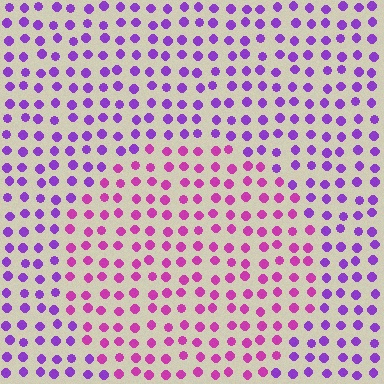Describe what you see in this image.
The image is filled with small purple elements in a uniform arrangement. A circle-shaped region is visible where the elements are tinted to a slightly different hue, forming a subtle color boundary.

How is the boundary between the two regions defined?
The boundary is defined purely by a slight shift in hue (about 37 degrees). Spacing, size, and orientation are identical on both sides.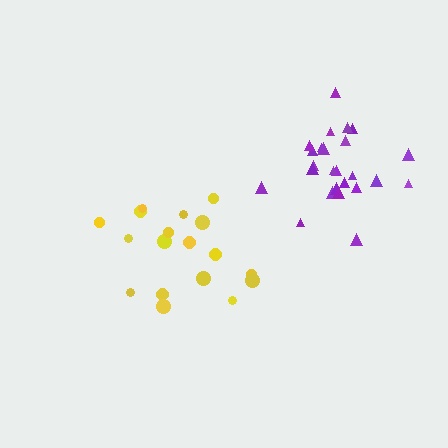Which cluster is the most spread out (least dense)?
Yellow.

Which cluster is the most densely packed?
Purple.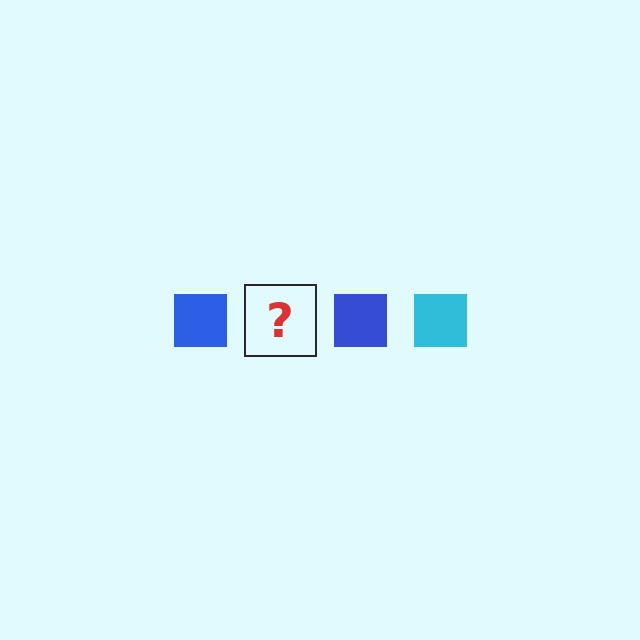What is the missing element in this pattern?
The missing element is a cyan square.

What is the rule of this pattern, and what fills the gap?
The rule is that the pattern cycles through blue, cyan squares. The gap should be filled with a cyan square.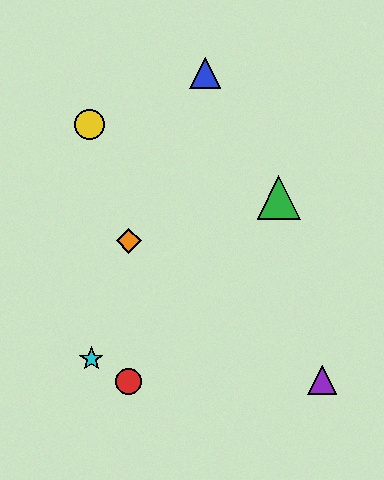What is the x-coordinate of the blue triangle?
The blue triangle is at x≈205.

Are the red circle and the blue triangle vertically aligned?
No, the red circle is at x≈129 and the blue triangle is at x≈205.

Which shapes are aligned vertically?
The red circle, the orange diamond are aligned vertically.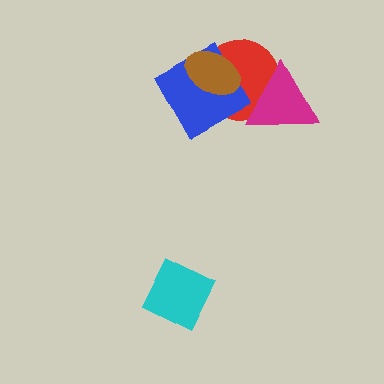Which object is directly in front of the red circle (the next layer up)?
The blue square is directly in front of the red circle.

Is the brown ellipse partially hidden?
No, no other shape covers it.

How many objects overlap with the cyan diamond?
0 objects overlap with the cyan diamond.